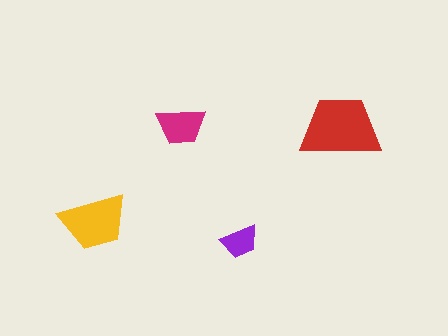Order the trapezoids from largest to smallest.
the red one, the yellow one, the magenta one, the purple one.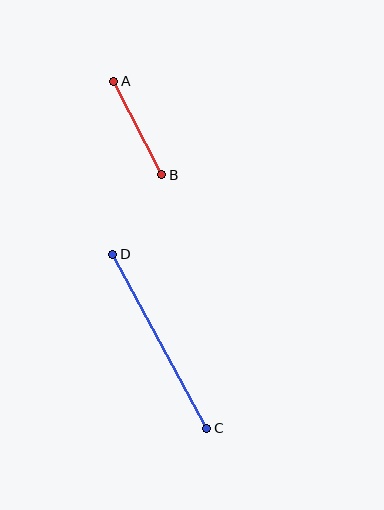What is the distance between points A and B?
The distance is approximately 105 pixels.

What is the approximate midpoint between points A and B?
The midpoint is at approximately (138, 128) pixels.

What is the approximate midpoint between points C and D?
The midpoint is at approximately (160, 341) pixels.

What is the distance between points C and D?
The distance is approximately 197 pixels.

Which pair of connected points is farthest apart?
Points C and D are farthest apart.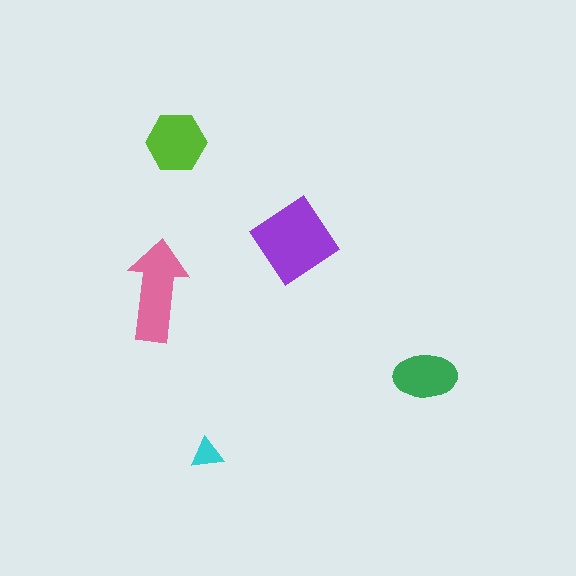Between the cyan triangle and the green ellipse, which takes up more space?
The green ellipse.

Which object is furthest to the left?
The pink arrow is leftmost.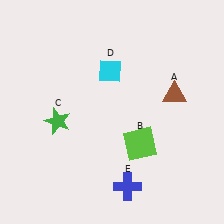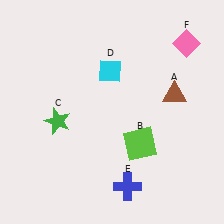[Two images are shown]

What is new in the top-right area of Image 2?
A pink diamond (F) was added in the top-right area of Image 2.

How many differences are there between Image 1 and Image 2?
There is 1 difference between the two images.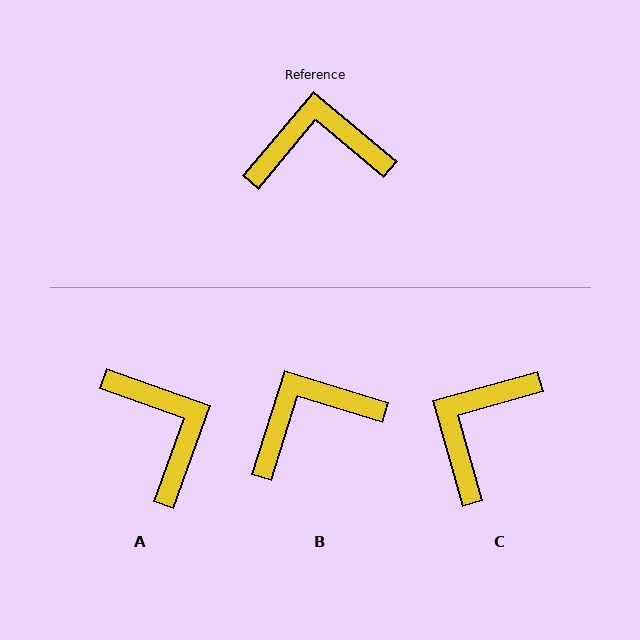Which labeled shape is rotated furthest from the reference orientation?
A, about 70 degrees away.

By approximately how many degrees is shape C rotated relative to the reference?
Approximately 56 degrees counter-clockwise.